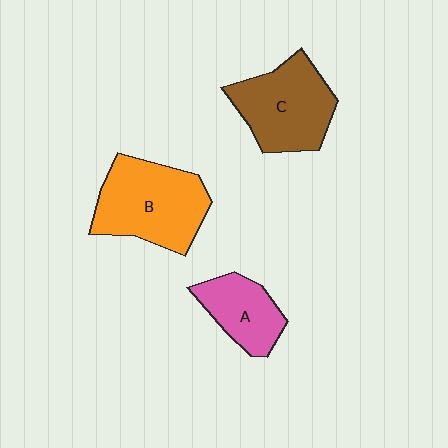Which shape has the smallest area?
Shape A (pink).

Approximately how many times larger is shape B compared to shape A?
Approximately 1.7 times.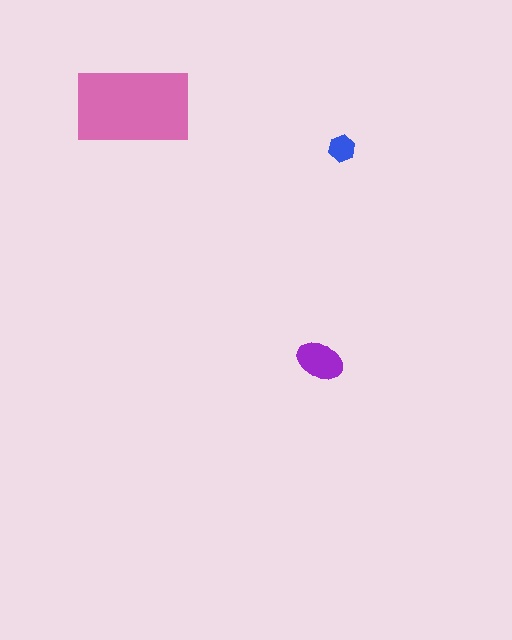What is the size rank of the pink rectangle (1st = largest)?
1st.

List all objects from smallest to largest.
The blue hexagon, the purple ellipse, the pink rectangle.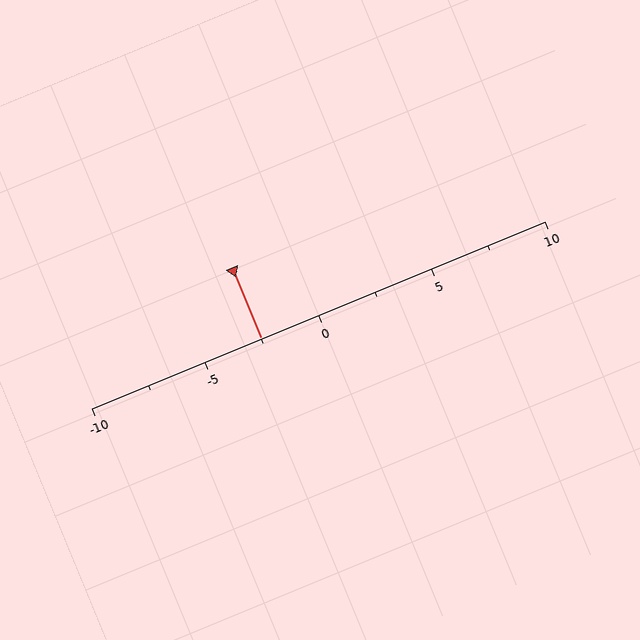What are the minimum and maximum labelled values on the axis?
The axis runs from -10 to 10.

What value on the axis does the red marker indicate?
The marker indicates approximately -2.5.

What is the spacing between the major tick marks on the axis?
The major ticks are spaced 5 apart.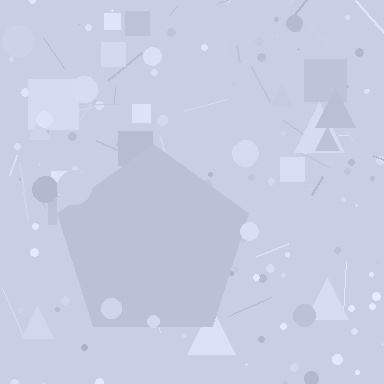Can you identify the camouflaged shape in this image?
The camouflaged shape is a pentagon.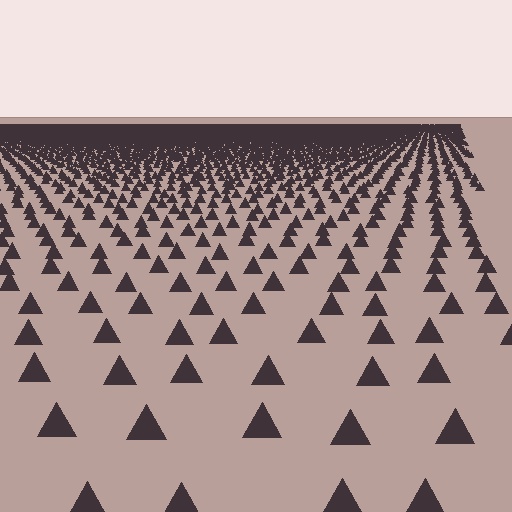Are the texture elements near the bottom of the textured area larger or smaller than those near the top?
Larger. Near the bottom, elements are closer to the viewer and appear at a bigger on-screen size.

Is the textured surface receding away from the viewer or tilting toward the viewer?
The surface is receding away from the viewer. Texture elements get smaller and denser toward the top.